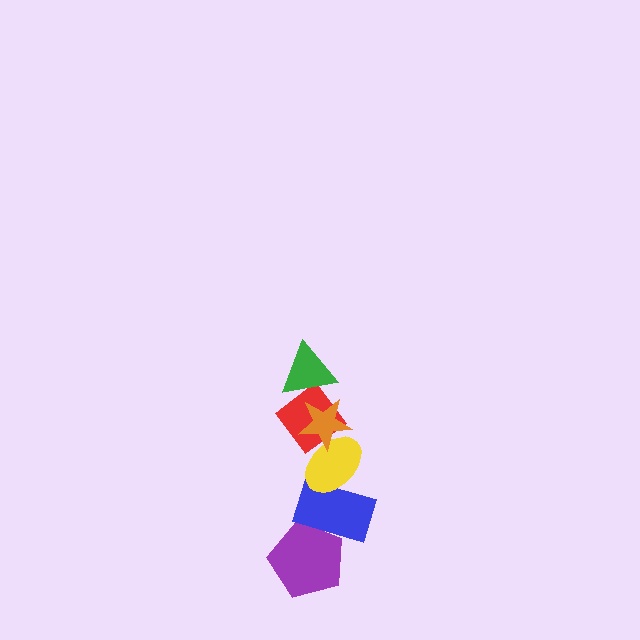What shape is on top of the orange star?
The green triangle is on top of the orange star.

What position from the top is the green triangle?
The green triangle is 1st from the top.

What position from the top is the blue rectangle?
The blue rectangle is 5th from the top.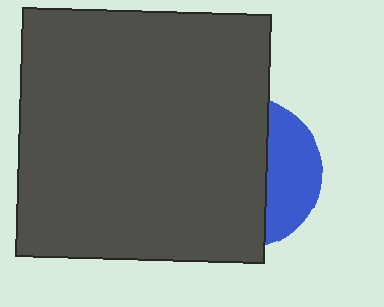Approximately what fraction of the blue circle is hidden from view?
Roughly 66% of the blue circle is hidden behind the dark gray square.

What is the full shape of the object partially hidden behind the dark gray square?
The partially hidden object is a blue circle.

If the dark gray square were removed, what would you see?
You would see the complete blue circle.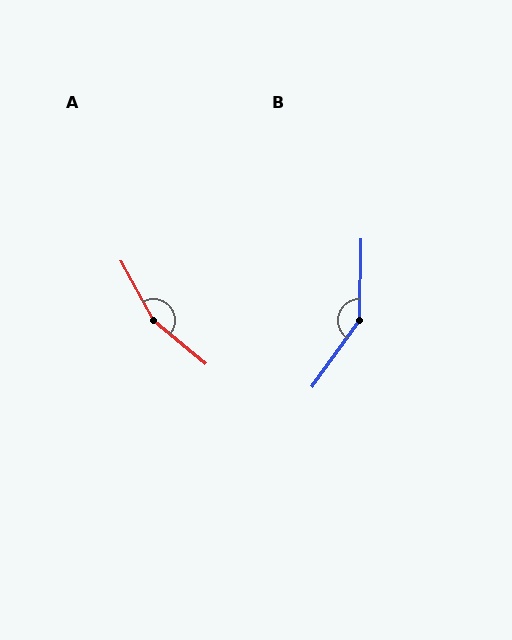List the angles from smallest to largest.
B (145°), A (158°).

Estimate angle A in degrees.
Approximately 158 degrees.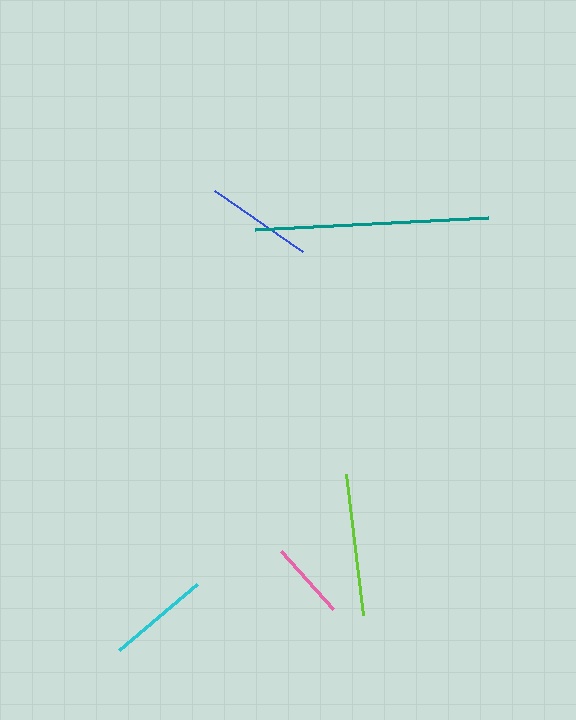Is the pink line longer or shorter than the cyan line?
The cyan line is longer than the pink line.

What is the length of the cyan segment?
The cyan segment is approximately 102 pixels long.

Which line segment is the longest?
The teal line is the longest at approximately 234 pixels.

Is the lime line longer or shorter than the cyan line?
The lime line is longer than the cyan line.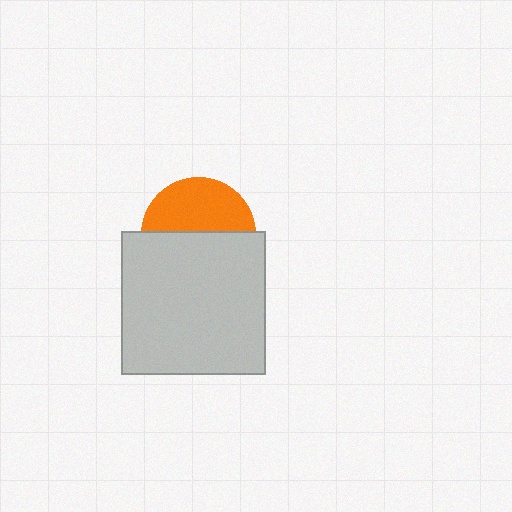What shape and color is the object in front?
The object in front is a light gray square.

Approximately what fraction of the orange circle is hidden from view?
Roughly 53% of the orange circle is hidden behind the light gray square.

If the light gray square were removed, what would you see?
You would see the complete orange circle.